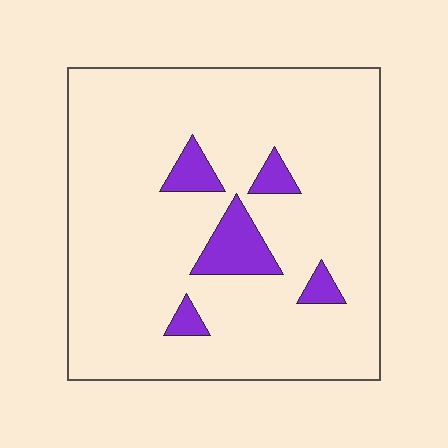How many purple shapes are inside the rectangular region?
5.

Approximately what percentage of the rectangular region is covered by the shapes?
Approximately 10%.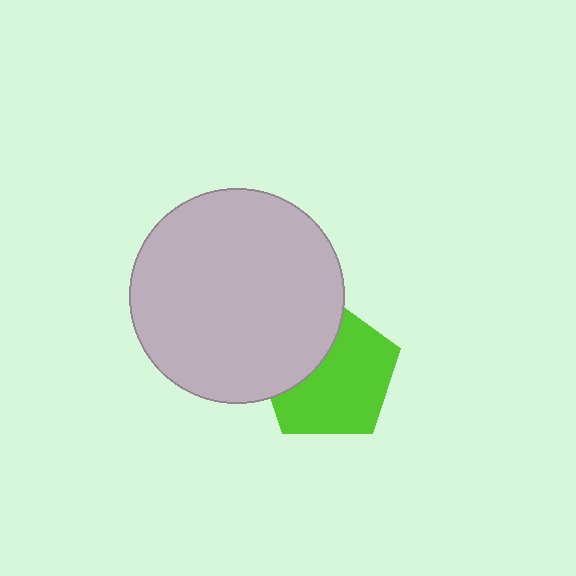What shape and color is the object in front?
The object in front is a light gray circle.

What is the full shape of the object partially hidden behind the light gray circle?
The partially hidden object is a lime pentagon.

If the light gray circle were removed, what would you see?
You would see the complete lime pentagon.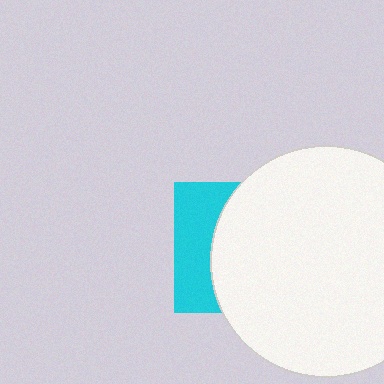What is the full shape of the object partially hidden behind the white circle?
The partially hidden object is a cyan square.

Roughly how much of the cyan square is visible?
A small part of it is visible (roughly 33%).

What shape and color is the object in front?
The object in front is a white circle.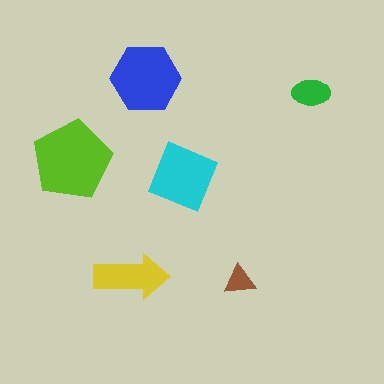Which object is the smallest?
The brown triangle.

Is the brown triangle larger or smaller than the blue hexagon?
Smaller.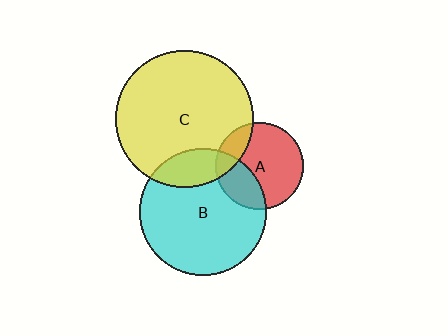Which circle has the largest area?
Circle C (yellow).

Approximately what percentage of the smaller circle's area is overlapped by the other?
Approximately 30%.